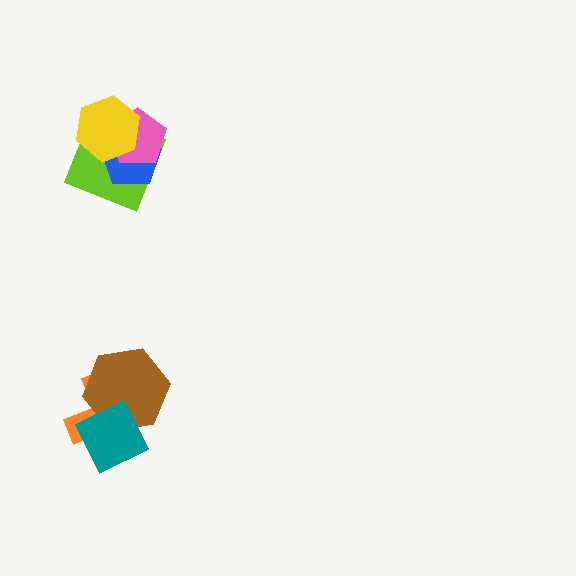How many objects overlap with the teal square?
2 objects overlap with the teal square.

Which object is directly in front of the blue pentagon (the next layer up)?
The pink pentagon is directly in front of the blue pentagon.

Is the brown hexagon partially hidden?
Yes, it is partially covered by another shape.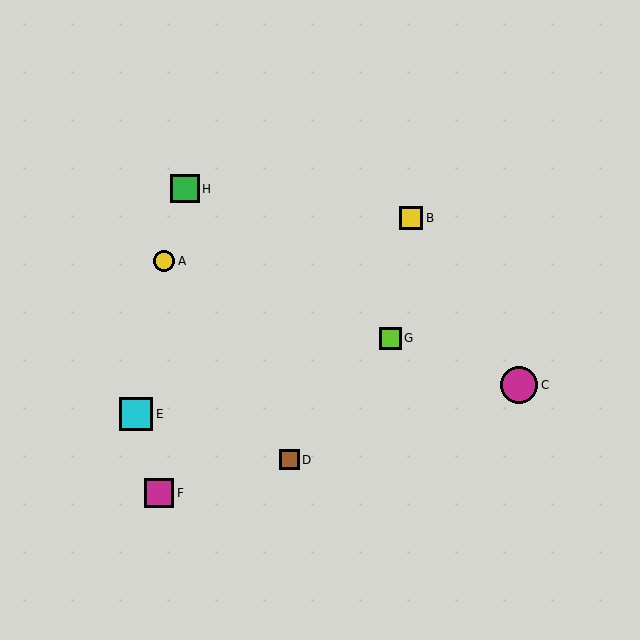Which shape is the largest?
The magenta circle (labeled C) is the largest.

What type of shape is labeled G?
Shape G is a lime square.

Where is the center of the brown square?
The center of the brown square is at (289, 460).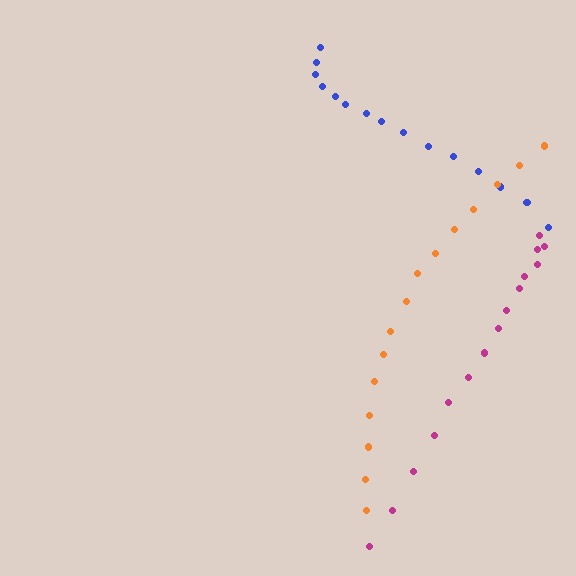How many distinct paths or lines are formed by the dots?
There are 3 distinct paths.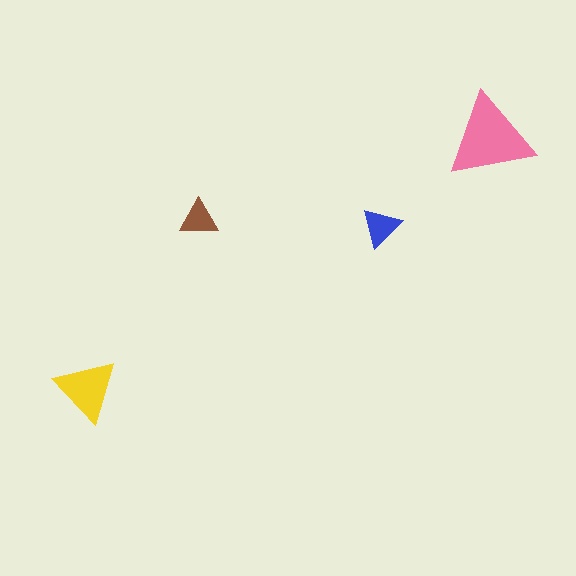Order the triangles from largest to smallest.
the pink one, the yellow one, the blue one, the brown one.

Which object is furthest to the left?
The yellow triangle is leftmost.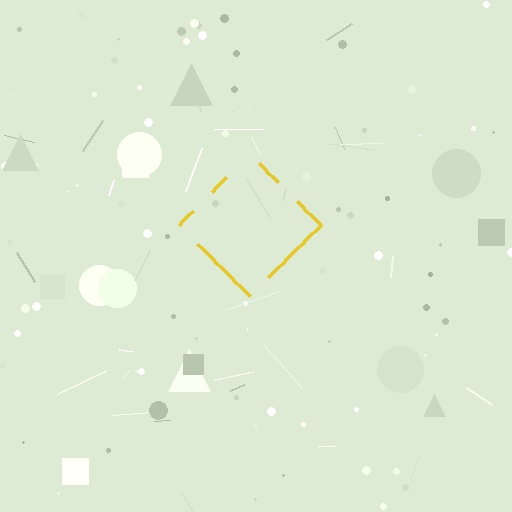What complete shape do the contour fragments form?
The contour fragments form a diamond.